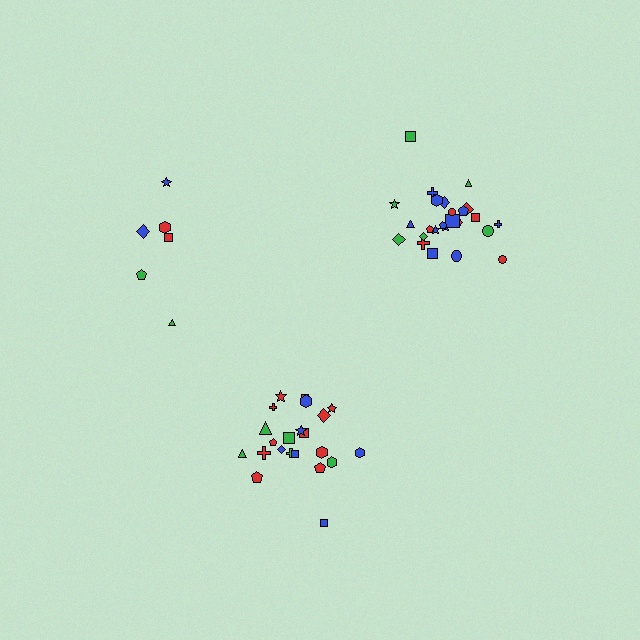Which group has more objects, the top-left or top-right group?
The top-right group.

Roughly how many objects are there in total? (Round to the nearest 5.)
Roughly 55 objects in total.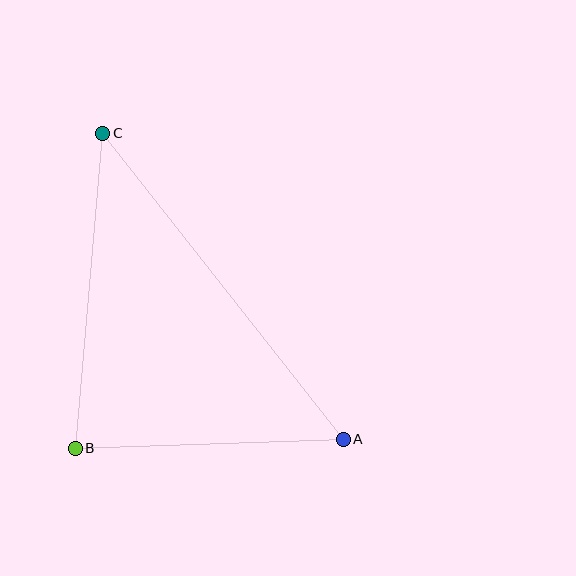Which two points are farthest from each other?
Points A and C are farthest from each other.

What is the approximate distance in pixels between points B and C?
The distance between B and C is approximately 316 pixels.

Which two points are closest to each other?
Points A and B are closest to each other.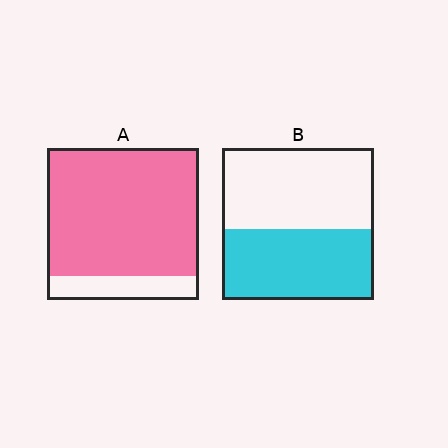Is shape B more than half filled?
Roughly half.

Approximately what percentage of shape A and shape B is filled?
A is approximately 85% and B is approximately 45%.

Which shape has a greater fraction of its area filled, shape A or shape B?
Shape A.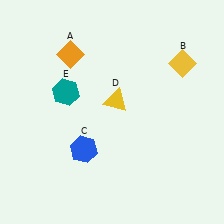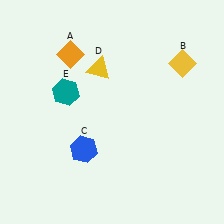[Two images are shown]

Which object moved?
The yellow triangle (D) moved up.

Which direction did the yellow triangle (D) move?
The yellow triangle (D) moved up.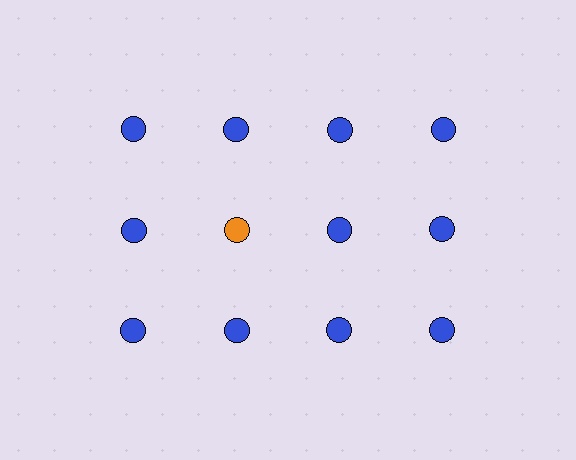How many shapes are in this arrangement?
There are 12 shapes arranged in a grid pattern.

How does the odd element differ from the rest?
It has a different color: orange instead of blue.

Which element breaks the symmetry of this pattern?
The orange circle in the second row, second from left column breaks the symmetry. All other shapes are blue circles.